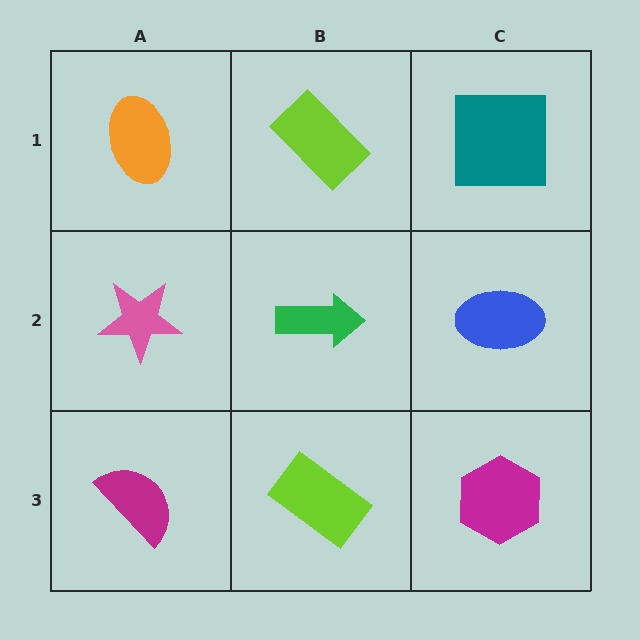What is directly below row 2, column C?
A magenta hexagon.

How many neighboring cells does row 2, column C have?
3.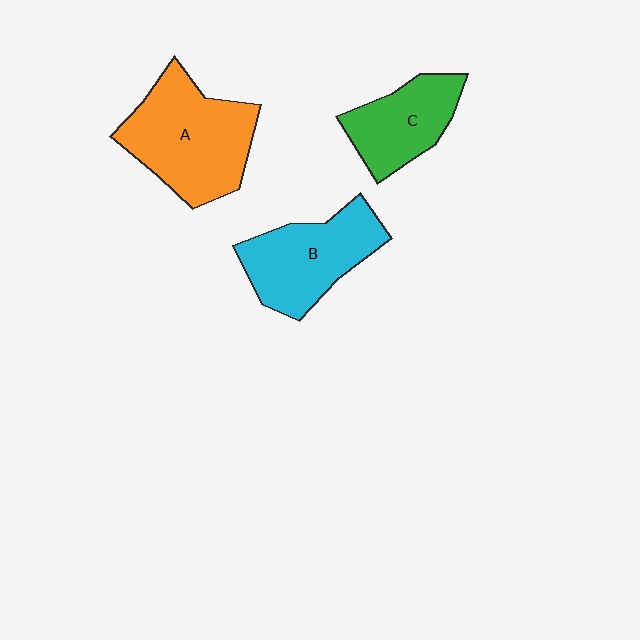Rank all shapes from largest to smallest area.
From largest to smallest: A (orange), B (cyan), C (green).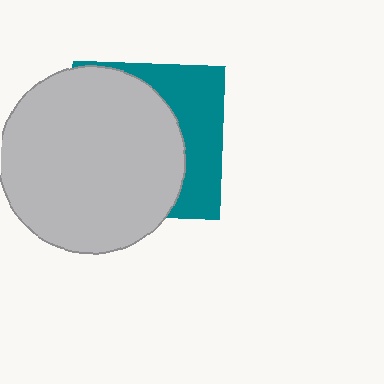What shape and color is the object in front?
The object in front is a light gray circle.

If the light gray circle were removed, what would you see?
You would see the complete teal square.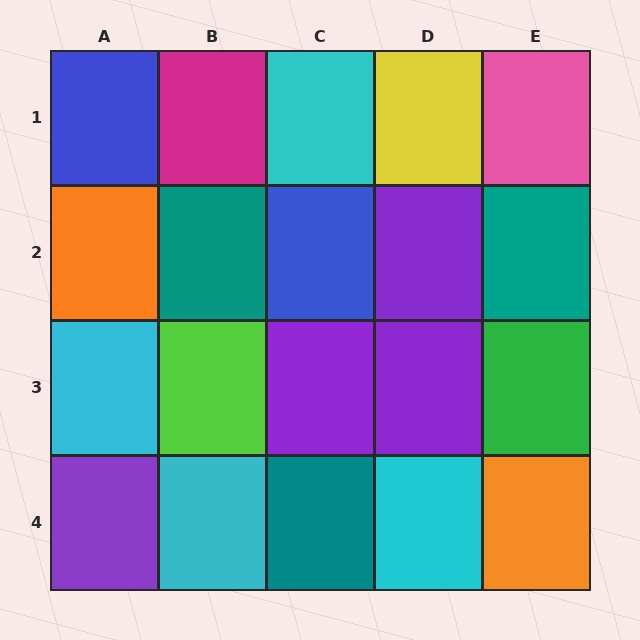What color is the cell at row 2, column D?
Purple.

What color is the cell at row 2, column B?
Teal.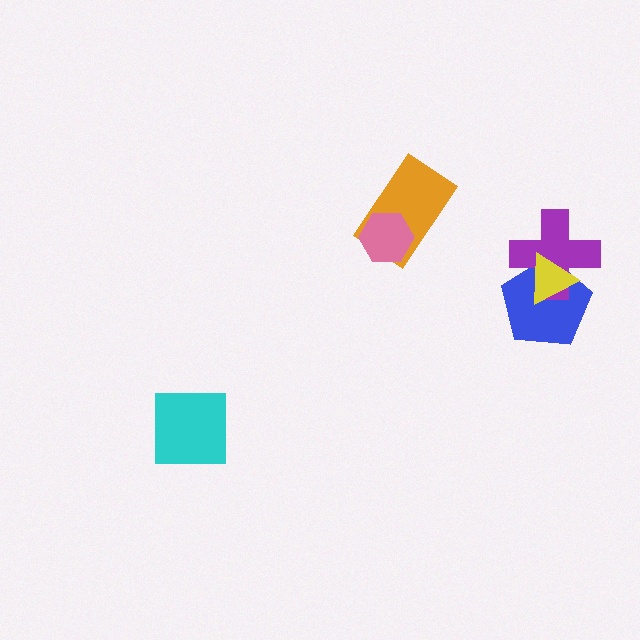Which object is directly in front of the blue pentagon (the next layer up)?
The purple cross is directly in front of the blue pentagon.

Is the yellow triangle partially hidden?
No, no other shape covers it.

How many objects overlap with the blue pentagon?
2 objects overlap with the blue pentagon.